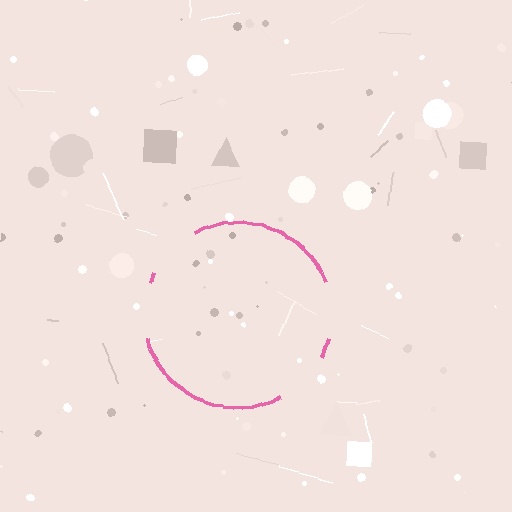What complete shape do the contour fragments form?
The contour fragments form a circle.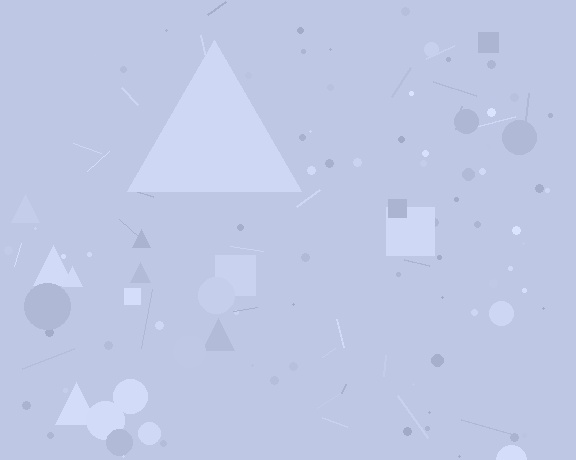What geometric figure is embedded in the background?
A triangle is embedded in the background.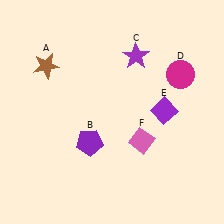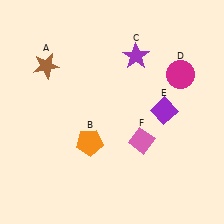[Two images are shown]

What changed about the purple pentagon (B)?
In Image 1, B is purple. In Image 2, it changed to orange.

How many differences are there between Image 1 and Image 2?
There is 1 difference between the two images.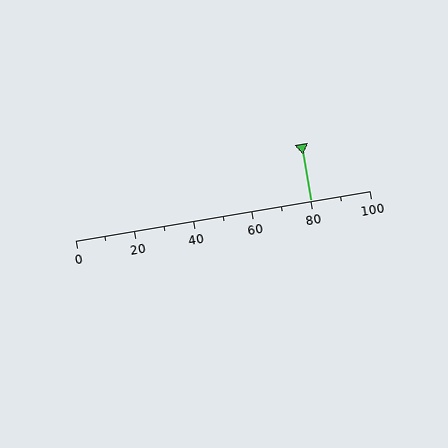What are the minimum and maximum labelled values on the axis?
The axis runs from 0 to 100.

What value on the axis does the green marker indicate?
The marker indicates approximately 80.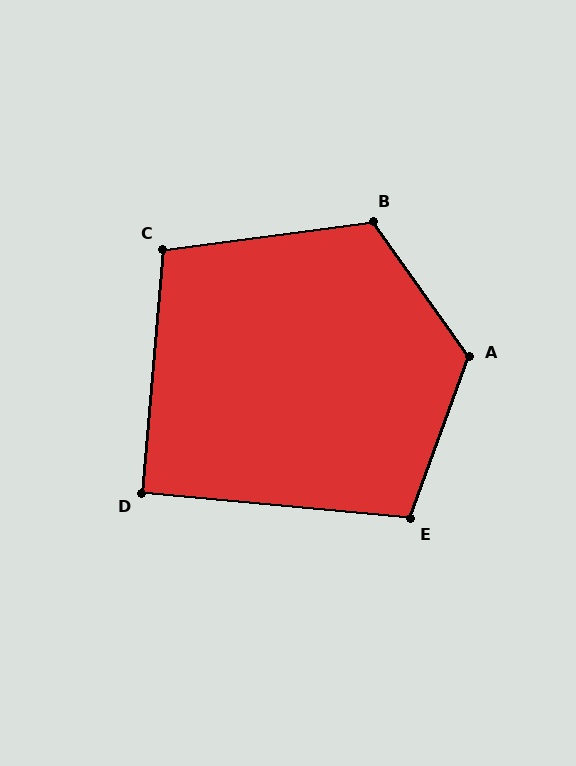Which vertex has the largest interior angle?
A, at approximately 125 degrees.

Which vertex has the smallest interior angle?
D, at approximately 91 degrees.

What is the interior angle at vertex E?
Approximately 104 degrees (obtuse).